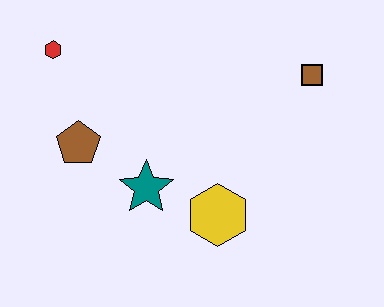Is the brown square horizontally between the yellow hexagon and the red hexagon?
No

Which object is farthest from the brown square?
The red hexagon is farthest from the brown square.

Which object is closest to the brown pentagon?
The teal star is closest to the brown pentagon.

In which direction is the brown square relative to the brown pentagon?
The brown square is to the right of the brown pentagon.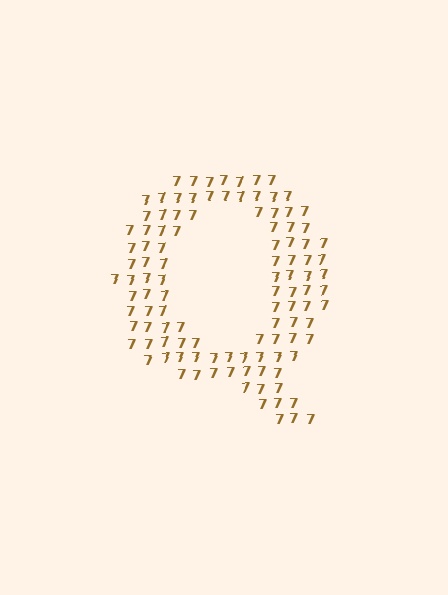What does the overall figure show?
The overall figure shows the letter Q.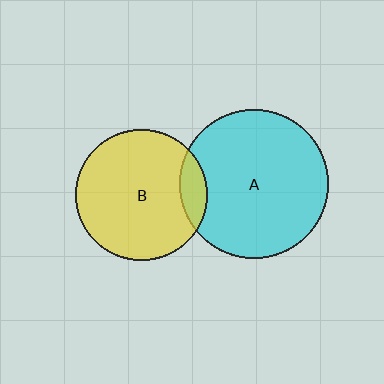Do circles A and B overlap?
Yes.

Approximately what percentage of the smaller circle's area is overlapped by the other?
Approximately 10%.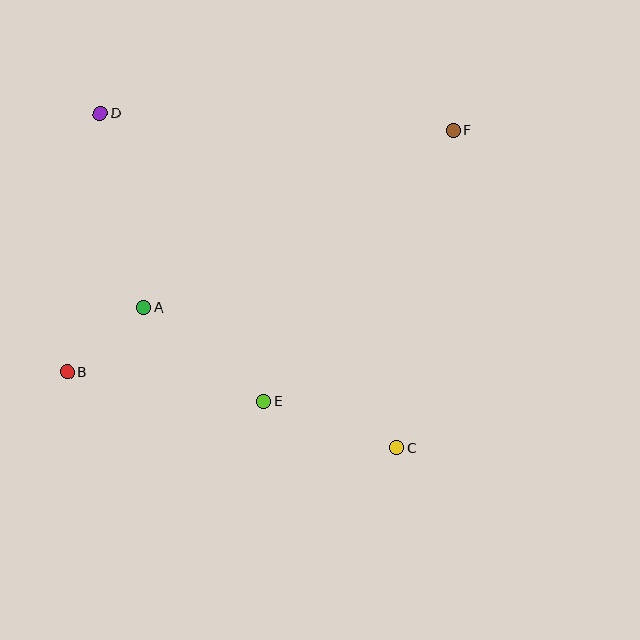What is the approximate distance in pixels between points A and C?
The distance between A and C is approximately 290 pixels.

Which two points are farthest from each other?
Points B and F are farthest from each other.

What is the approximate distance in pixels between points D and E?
The distance between D and E is approximately 331 pixels.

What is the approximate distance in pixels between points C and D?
The distance between C and D is approximately 447 pixels.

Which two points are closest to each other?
Points A and B are closest to each other.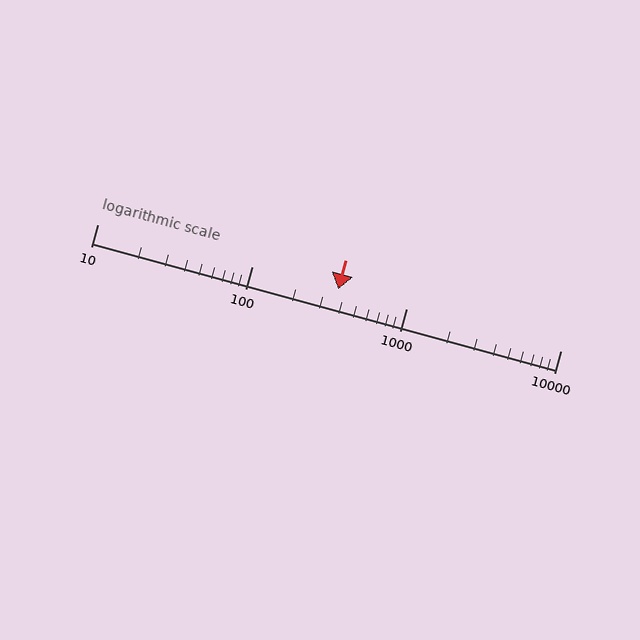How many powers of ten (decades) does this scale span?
The scale spans 3 decades, from 10 to 10000.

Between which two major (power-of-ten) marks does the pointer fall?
The pointer is between 100 and 1000.